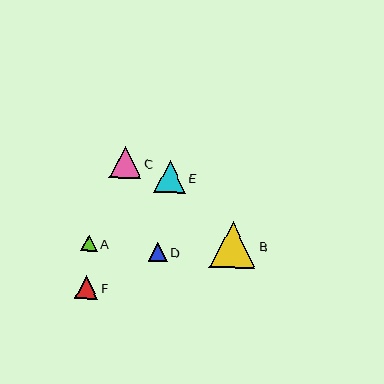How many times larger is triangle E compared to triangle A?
Triangle E is approximately 2.0 times the size of triangle A.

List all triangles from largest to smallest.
From largest to smallest: B, C, E, F, D, A.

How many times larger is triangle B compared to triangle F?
Triangle B is approximately 2.0 times the size of triangle F.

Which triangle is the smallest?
Triangle A is the smallest with a size of approximately 16 pixels.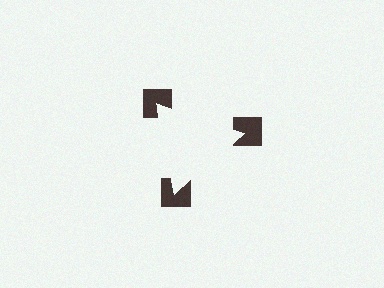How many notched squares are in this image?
There are 3 — one at each vertex of the illusory triangle.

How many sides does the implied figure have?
3 sides.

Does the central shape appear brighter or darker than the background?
It typically appears slightly brighter than the background, even though no actual brightness change is drawn.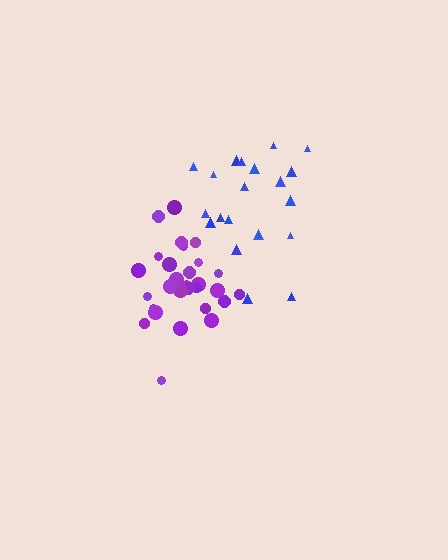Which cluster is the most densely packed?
Purple.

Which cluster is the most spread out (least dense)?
Blue.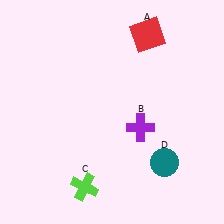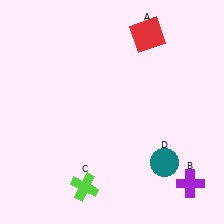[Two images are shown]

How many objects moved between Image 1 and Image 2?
1 object moved between the two images.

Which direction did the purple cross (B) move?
The purple cross (B) moved down.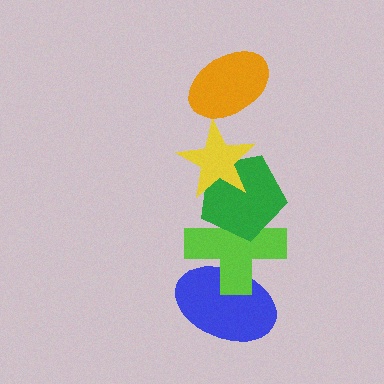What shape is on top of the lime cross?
The green pentagon is on top of the lime cross.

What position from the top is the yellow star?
The yellow star is 2nd from the top.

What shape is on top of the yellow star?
The orange ellipse is on top of the yellow star.